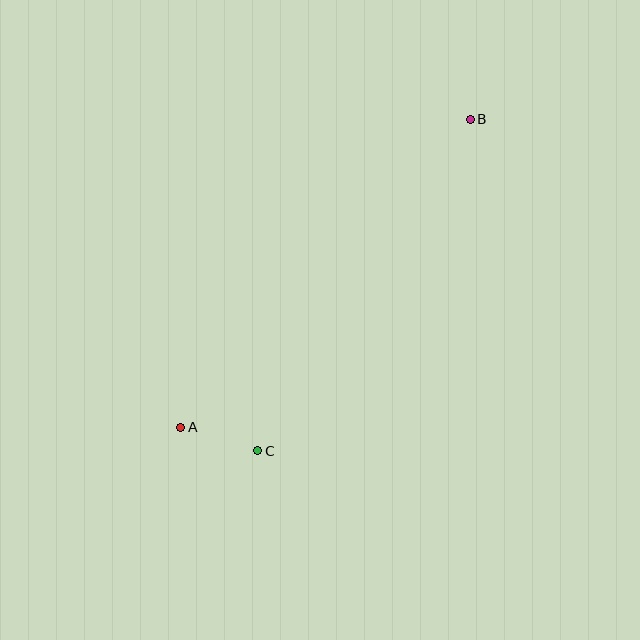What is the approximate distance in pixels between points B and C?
The distance between B and C is approximately 393 pixels.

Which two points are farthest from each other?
Points A and B are farthest from each other.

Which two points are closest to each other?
Points A and C are closest to each other.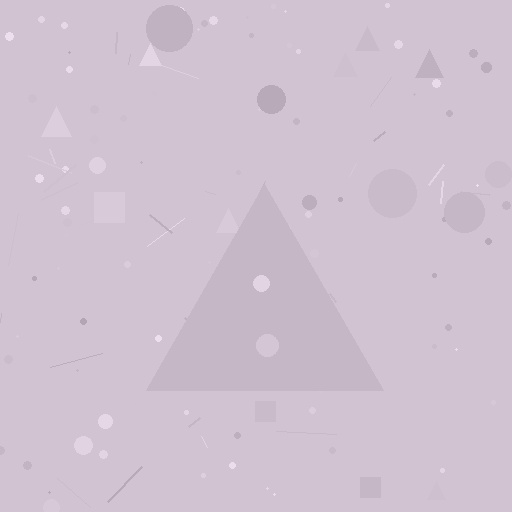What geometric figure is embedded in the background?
A triangle is embedded in the background.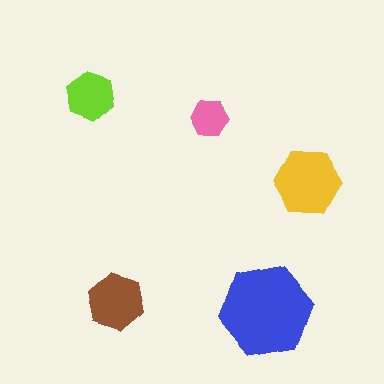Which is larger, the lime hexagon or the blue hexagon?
The blue one.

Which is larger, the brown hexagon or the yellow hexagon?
The yellow one.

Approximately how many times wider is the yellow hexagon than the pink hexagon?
About 2 times wider.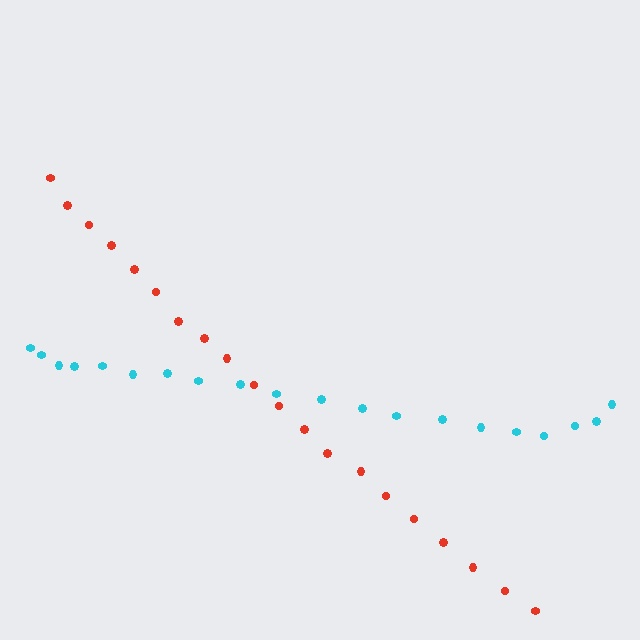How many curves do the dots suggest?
There are 2 distinct paths.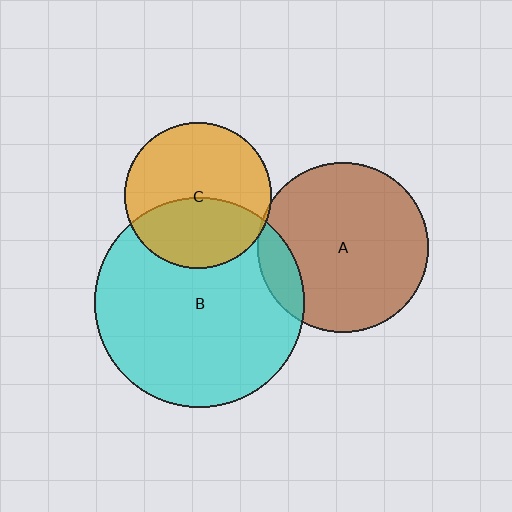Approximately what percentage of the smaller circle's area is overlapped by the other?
Approximately 40%.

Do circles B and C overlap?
Yes.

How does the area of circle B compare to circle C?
Approximately 2.0 times.